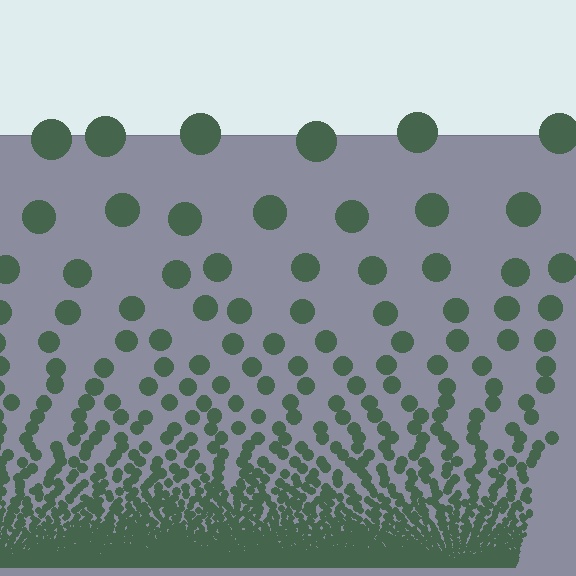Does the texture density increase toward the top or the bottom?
Density increases toward the bottom.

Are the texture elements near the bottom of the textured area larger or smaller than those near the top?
Smaller. The gradient is inverted — elements near the bottom are smaller and denser.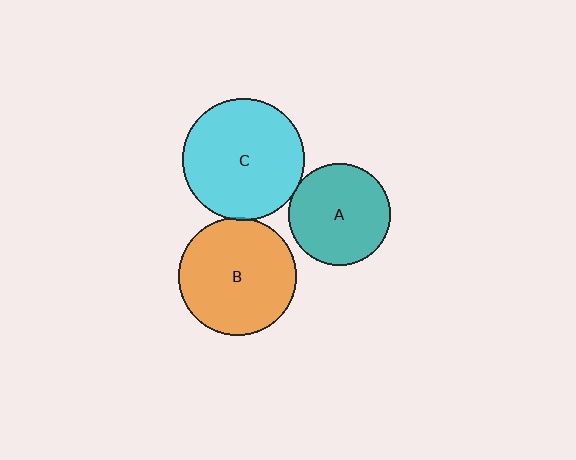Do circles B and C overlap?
Yes.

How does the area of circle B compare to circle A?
Approximately 1.3 times.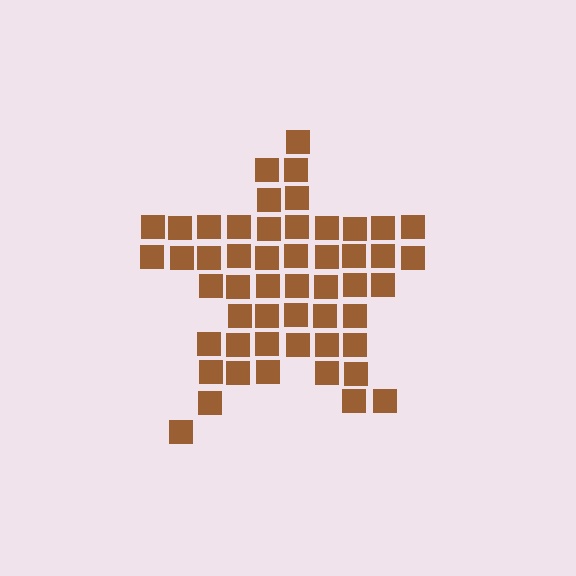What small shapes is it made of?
It is made of small squares.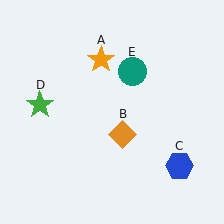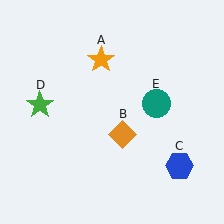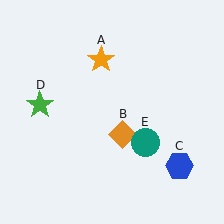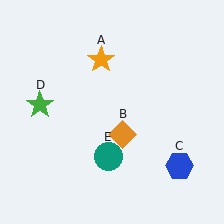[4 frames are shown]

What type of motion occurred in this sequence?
The teal circle (object E) rotated clockwise around the center of the scene.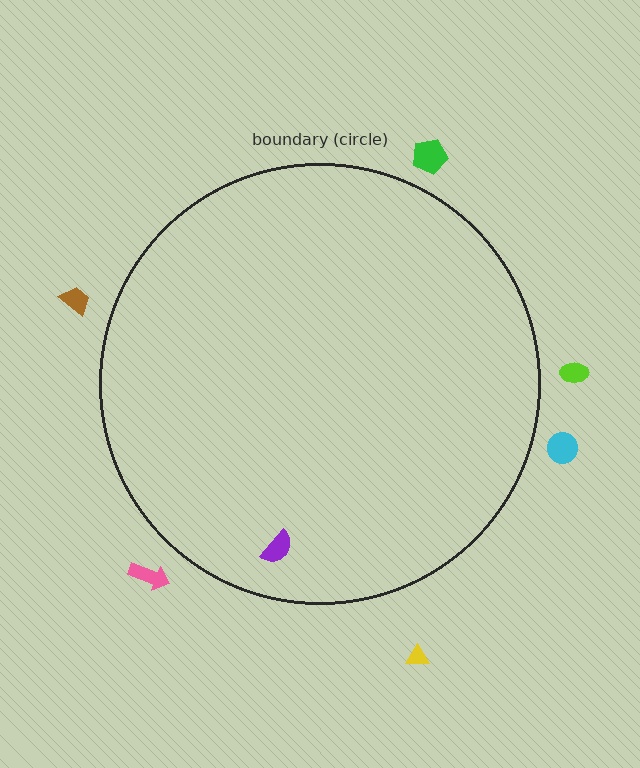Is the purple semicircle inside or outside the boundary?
Inside.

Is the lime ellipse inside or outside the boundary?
Outside.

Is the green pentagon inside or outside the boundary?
Outside.